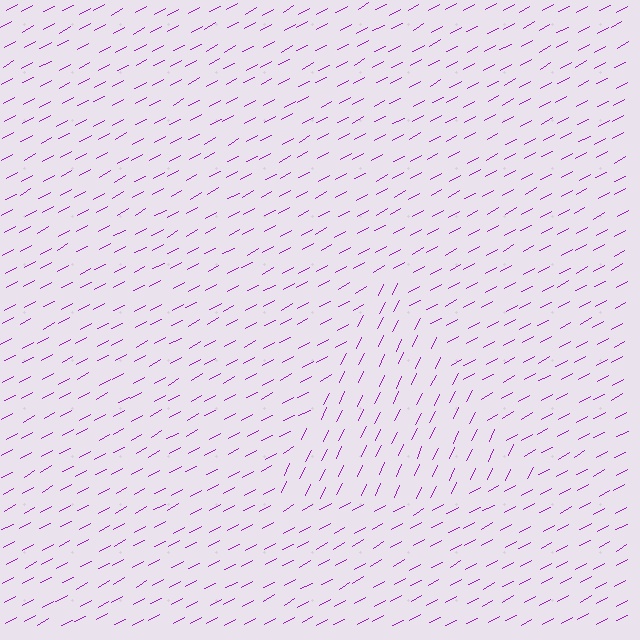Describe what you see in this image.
The image is filled with small purple line segments. A triangle region in the image has lines oriented differently from the surrounding lines, creating a visible texture boundary.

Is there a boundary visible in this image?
Yes, there is a texture boundary formed by a change in line orientation.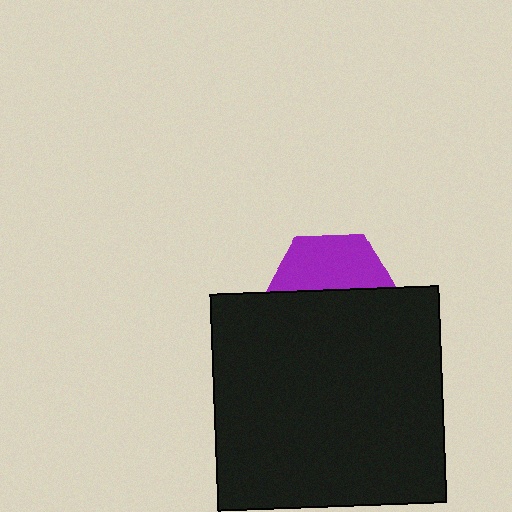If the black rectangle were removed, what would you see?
You would see the complete purple hexagon.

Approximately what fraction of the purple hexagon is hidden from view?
Roughly 57% of the purple hexagon is hidden behind the black rectangle.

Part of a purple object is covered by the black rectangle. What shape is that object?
It is a hexagon.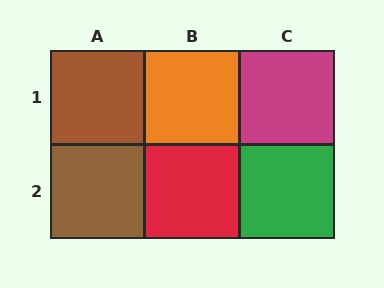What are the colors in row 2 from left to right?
Brown, red, green.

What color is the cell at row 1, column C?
Magenta.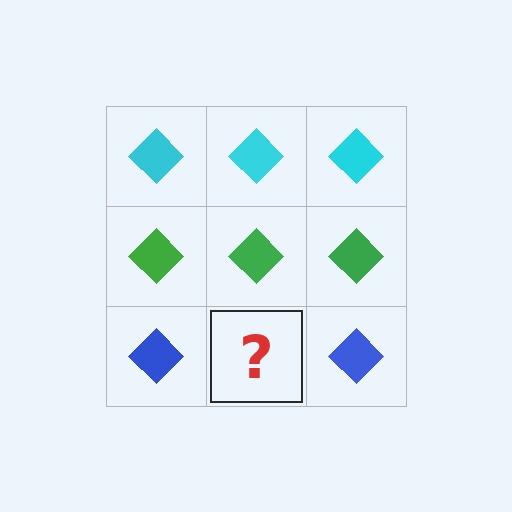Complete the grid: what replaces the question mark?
The question mark should be replaced with a blue diamond.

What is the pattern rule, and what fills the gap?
The rule is that each row has a consistent color. The gap should be filled with a blue diamond.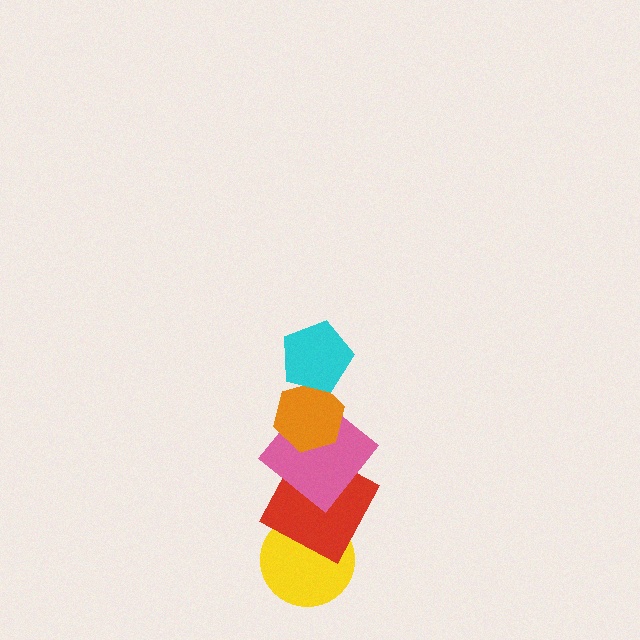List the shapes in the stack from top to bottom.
From top to bottom: the cyan pentagon, the orange hexagon, the pink diamond, the red square, the yellow circle.